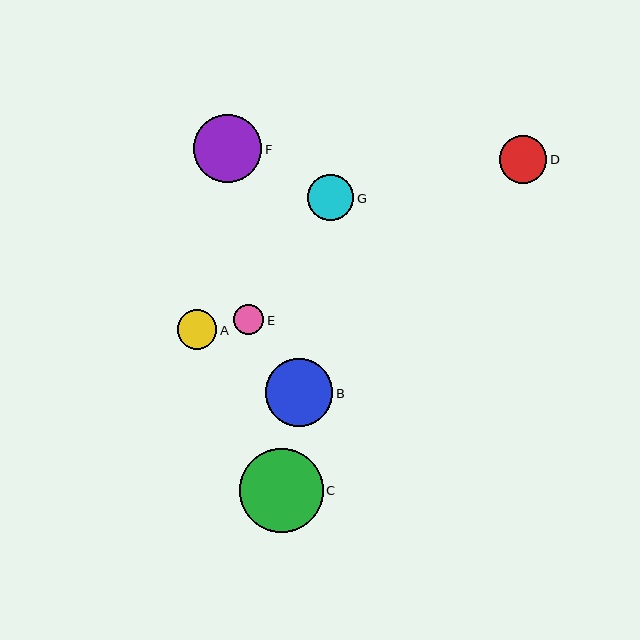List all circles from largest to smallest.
From largest to smallest: C, F, B, D, G, A, E.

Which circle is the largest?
Circle C is the largest with a size of approximately 84 pixels.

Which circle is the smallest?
Circle E is the smallest with a size of approximately 30 pixels.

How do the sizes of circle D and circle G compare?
Circle D and circle G are approximately the same size.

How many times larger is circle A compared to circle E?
Circle A is approximately 1.3 times the size of circle E.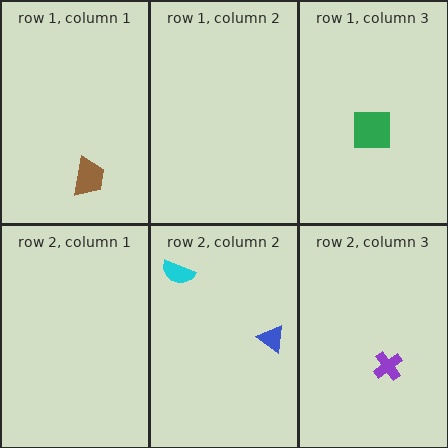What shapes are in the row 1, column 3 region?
The green square.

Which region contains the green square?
The row 1, column 3 region.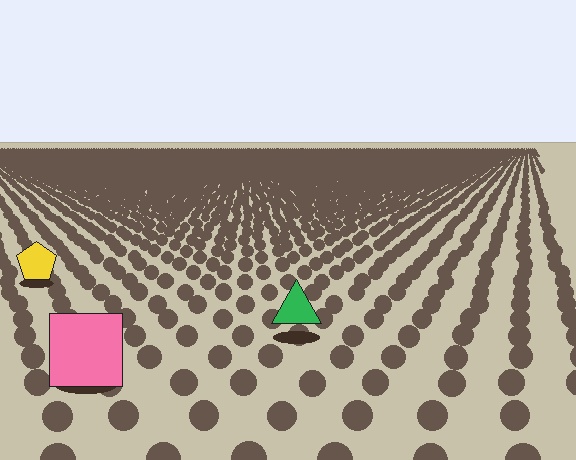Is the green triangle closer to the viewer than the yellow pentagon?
Yes. The green triangle is closer — you can tell from the texture gradient: the ground texture is coarser near it.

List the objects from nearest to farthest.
From nearest to farthest: the pink square, the green triangle, the yellow pentagon.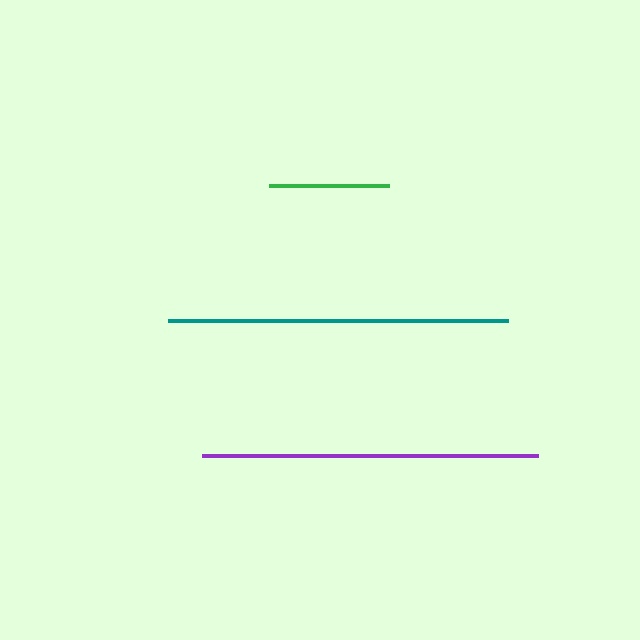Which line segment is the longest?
The teal line is the longest at approximately 339 pixels.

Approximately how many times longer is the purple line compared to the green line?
The purple line is approximately 2.8 times the length of the green line.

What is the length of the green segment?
The green segment is approximately 120 pixels long.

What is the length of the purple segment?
The purple segment is approximately 336 pixels long.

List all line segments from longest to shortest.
From longest to shortest: teal, purple, green.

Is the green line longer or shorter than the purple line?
The purple line is longer than the green line.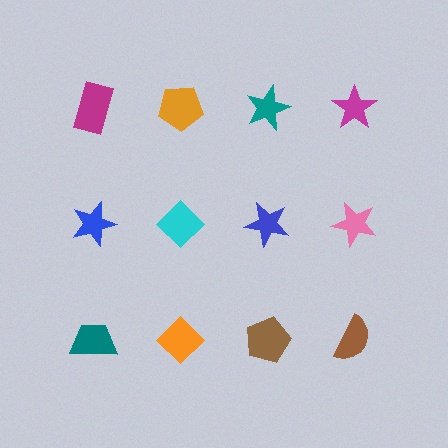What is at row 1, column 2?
An orange pentagon.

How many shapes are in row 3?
4 shapes.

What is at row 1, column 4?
A magenta star.